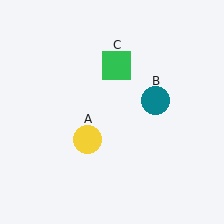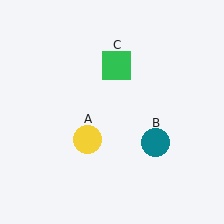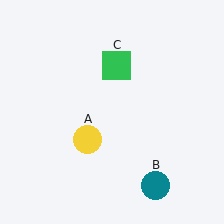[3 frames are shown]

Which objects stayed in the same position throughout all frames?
Yellow circle (object A) and green square (object C) remained stationary.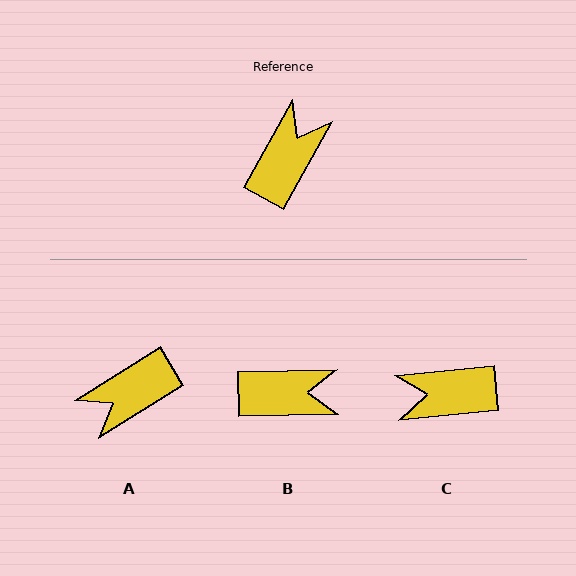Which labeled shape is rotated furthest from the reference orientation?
A, about 151 degrees away.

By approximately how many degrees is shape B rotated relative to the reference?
Approximately 60 degrees clockwise.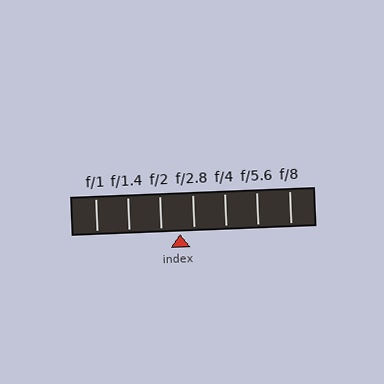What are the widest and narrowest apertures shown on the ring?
The widest aperture shown is f/1 and the narrowest is f/8.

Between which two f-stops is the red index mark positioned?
The index mark is between f/2 and f/2.8.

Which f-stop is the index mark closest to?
The index mark is closest to f/2.8.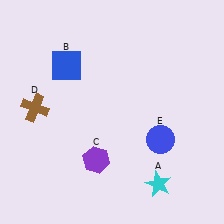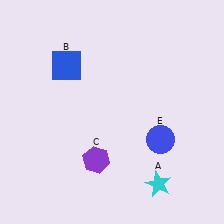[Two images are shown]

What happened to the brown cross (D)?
The brown cross (D) was removed in Image 2. It was in the top-left area of Image 1.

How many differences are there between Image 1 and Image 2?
There is 1 difference between the two images.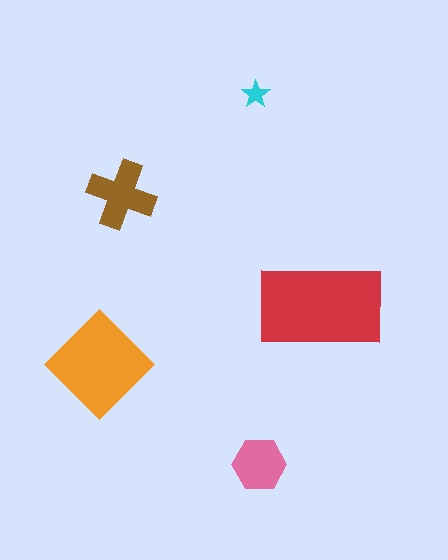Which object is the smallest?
The cyan star.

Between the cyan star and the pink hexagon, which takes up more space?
The pink hexagon.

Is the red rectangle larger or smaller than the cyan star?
Larger.